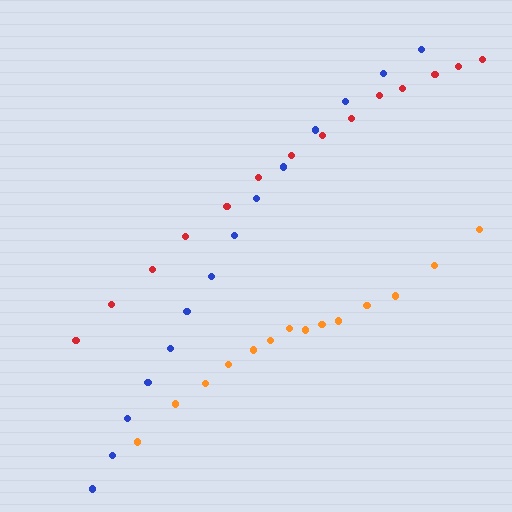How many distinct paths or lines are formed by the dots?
There are 3 distinct paths.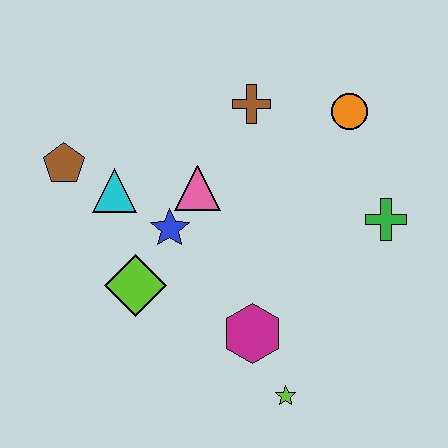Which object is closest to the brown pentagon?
The cyan triangle is closest to the brown pentagon.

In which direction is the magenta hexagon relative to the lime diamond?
The magenta hexagon is to the right of the lime diamond.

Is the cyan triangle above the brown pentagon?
No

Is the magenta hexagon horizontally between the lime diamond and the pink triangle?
No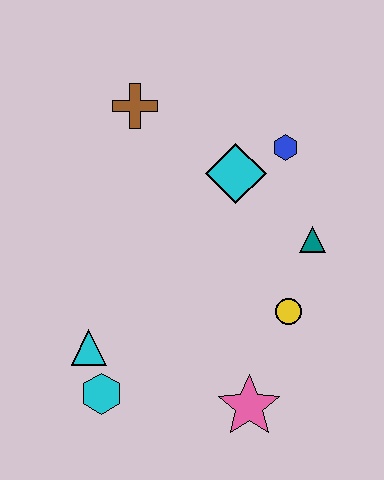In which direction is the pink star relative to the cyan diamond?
The pink star is below the cyan diamond.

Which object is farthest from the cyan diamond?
The cyan hexagon is farthest from the cyan diamond.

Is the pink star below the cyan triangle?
Yes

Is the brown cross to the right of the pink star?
No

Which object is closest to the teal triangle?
The yellow circle is closest to the teal triangle.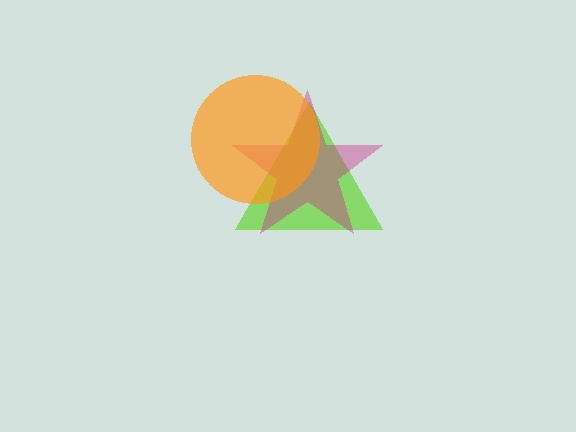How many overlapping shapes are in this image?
There are 3 overlapping shapes in the image.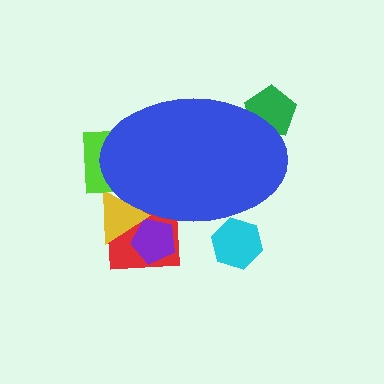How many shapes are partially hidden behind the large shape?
6 shapes are partially hidden.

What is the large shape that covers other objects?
A blue ellipse.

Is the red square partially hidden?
Yes, the red square is partially hidden behind the blue ellipse.